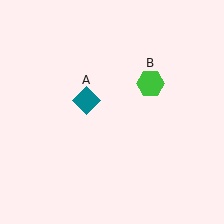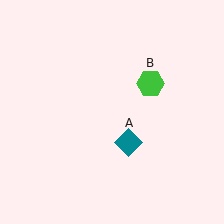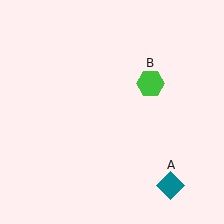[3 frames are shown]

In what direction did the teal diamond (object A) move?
The teal diamond (object A) moved down and to the right.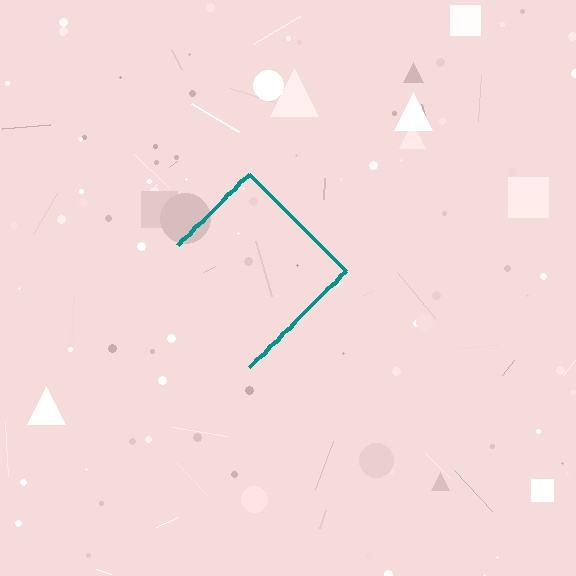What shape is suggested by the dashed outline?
The dashed outline suggests a diamond.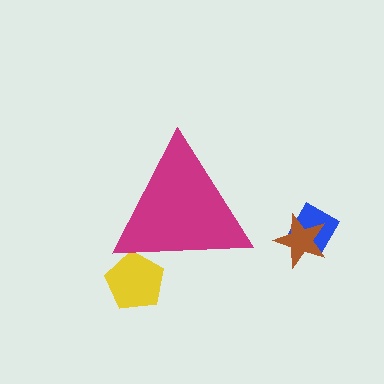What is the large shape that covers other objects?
A magenta triangle.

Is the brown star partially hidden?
No, the brown star is fully visible.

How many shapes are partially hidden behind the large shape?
1 shape is partially hidden.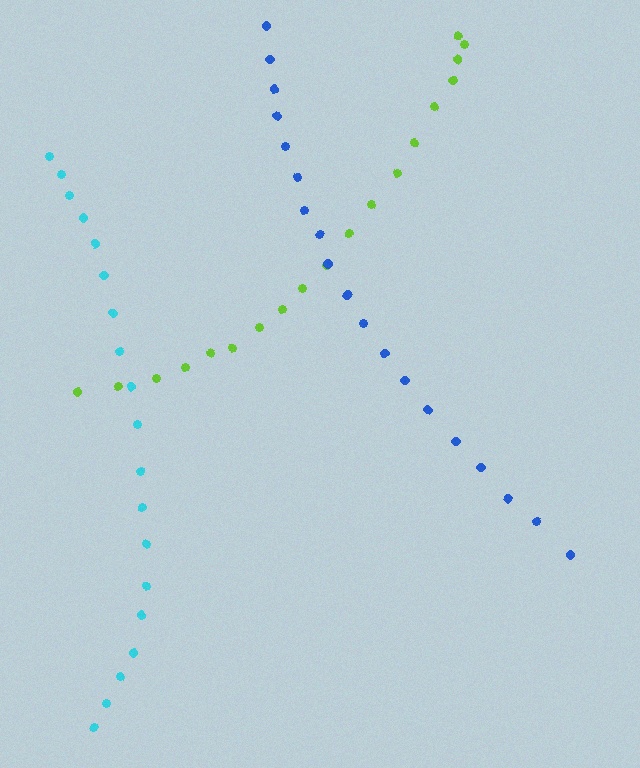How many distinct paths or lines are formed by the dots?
There are 3 distinct paths.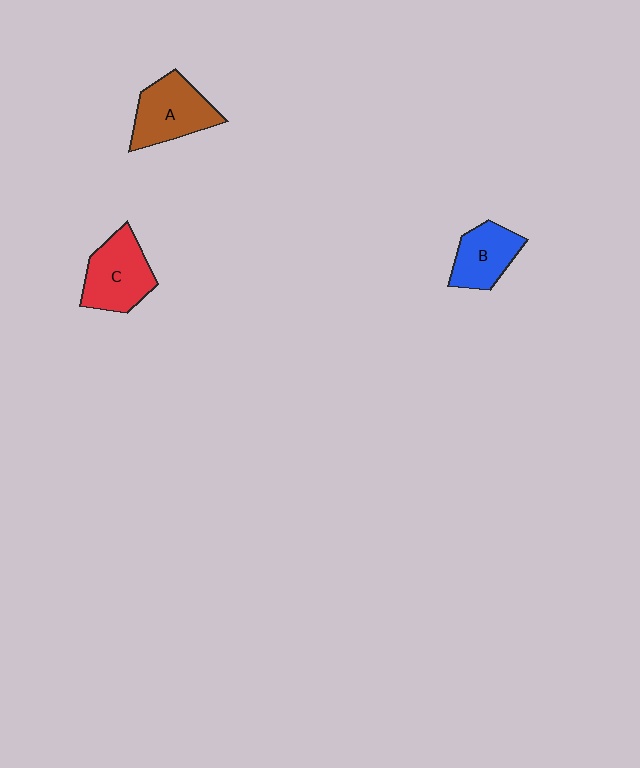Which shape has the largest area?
Shape C (red).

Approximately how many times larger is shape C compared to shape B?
Approximately 1.3 times.